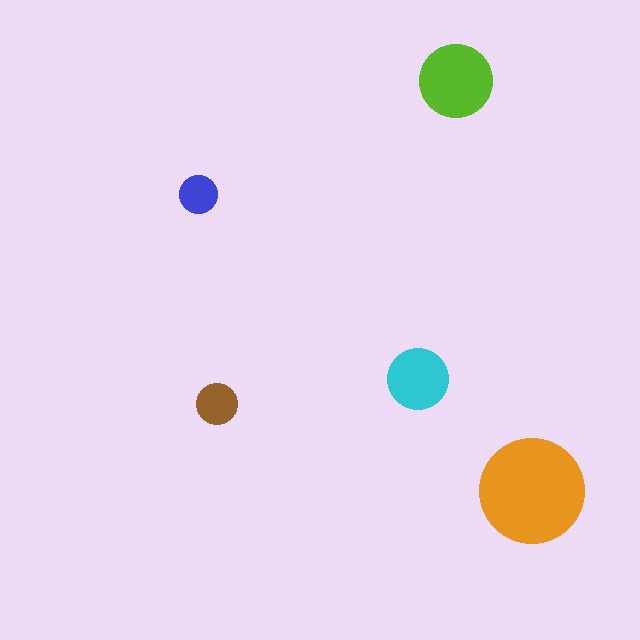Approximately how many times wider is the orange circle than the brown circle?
About 2.5 times wider.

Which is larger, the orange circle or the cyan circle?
The orange one.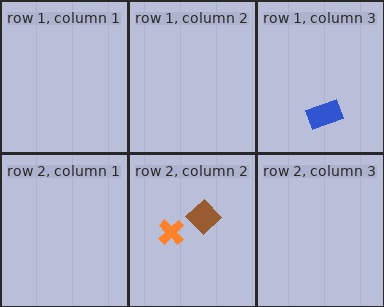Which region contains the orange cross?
The row 2, column 2 region.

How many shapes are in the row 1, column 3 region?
1.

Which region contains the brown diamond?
The row 2, column 2 region.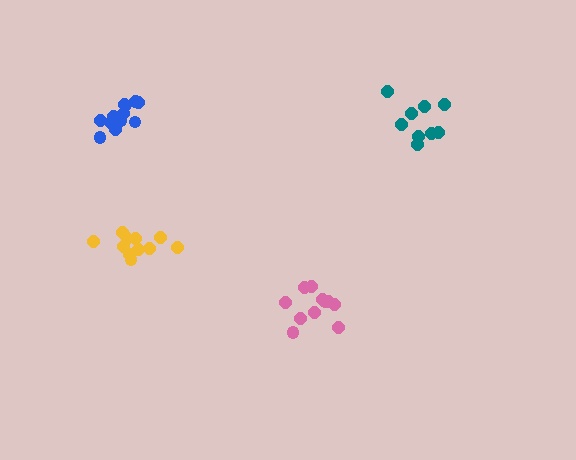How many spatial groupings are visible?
There are 4 spatial groupings.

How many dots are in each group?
Group 1: 9 dots, Group 2: 11 dots, Group 3: 12 dots, Group 4: 11 dots (43 total).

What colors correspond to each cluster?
The clusters are colored: teal, yellow, blue, pink.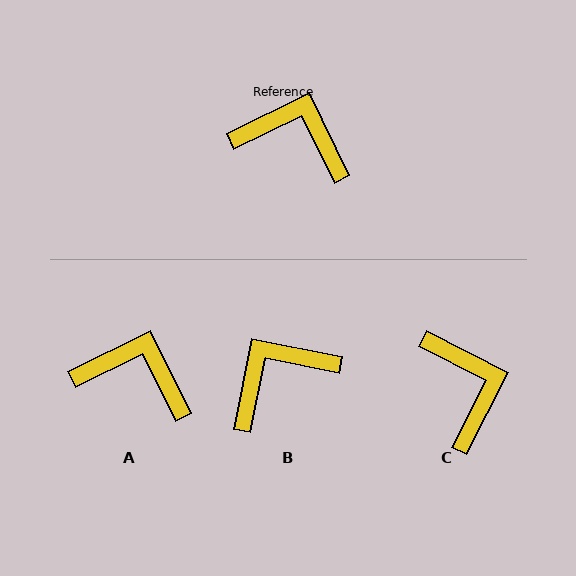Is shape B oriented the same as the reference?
No, it is off by about 53 degrees.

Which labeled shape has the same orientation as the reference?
A.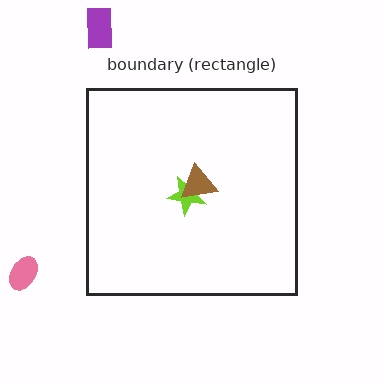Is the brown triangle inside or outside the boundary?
Inside.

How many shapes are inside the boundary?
2 inside, 2 outside.